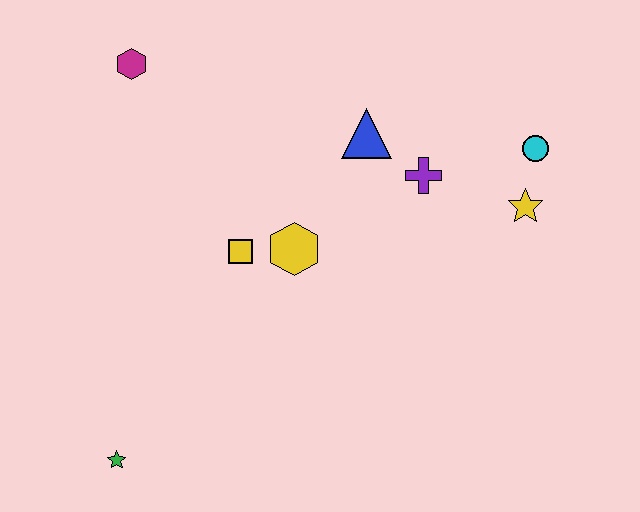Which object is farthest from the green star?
The cyan circle is farthest from the green star.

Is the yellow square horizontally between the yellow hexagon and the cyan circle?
No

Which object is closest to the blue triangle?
The purple cross is closest to the blue triangle.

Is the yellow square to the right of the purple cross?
No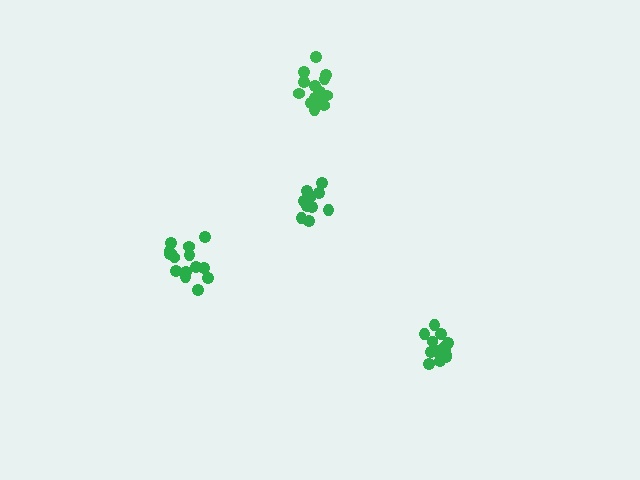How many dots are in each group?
Group 1: 13 dots, Group 2: 16 dots, Group 3: 15 dots, Group 4: 14 dots (58 total).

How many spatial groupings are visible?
There are 4 spatial groupings.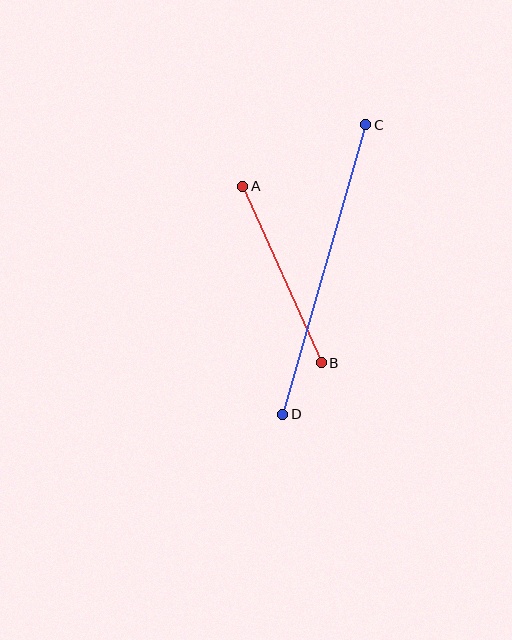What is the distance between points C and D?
The distance is approximately 301 pixels.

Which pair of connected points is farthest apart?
Points C and D are farthest apart.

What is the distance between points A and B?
The distance is approximately 193 pixels.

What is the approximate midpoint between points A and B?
The midpoint is at approximately (282, 275) pixels.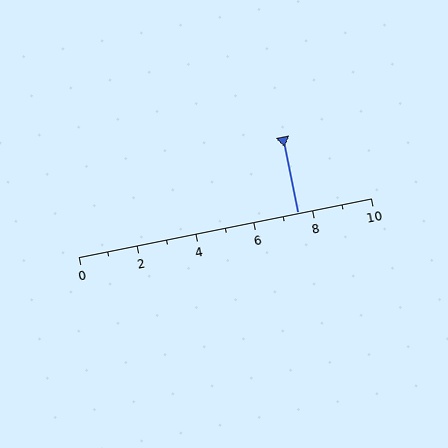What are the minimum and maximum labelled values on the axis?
The axis runs from 0 to 10.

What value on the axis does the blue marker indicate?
The marker indicates approximately 7.5.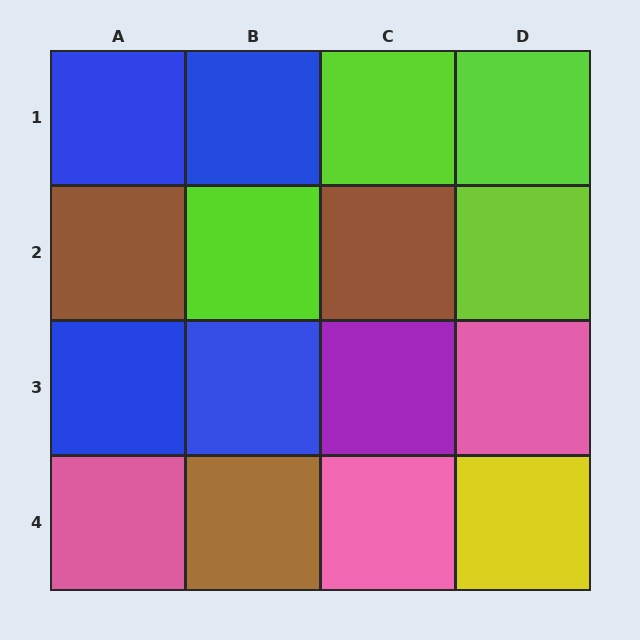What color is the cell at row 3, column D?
Pink.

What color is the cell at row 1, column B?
Blue.